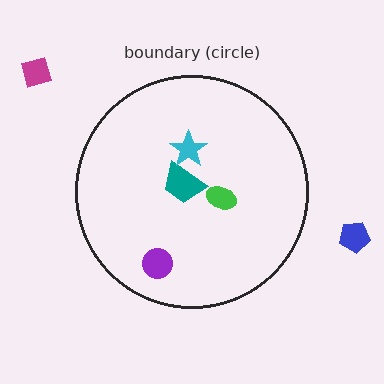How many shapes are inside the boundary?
4 inside, 2 outside.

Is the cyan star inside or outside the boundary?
Inside.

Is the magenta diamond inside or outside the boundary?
Outside.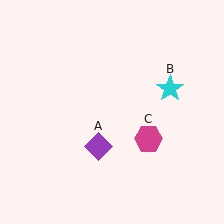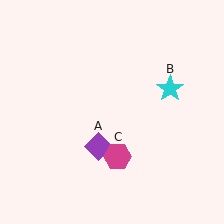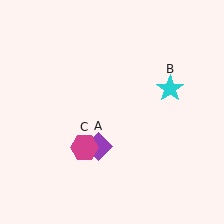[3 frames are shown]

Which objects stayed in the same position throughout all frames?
Purple diamond (object A) and cyan star (object B) remained stationary.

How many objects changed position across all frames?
1 object changed position: magenta hexagon (object C).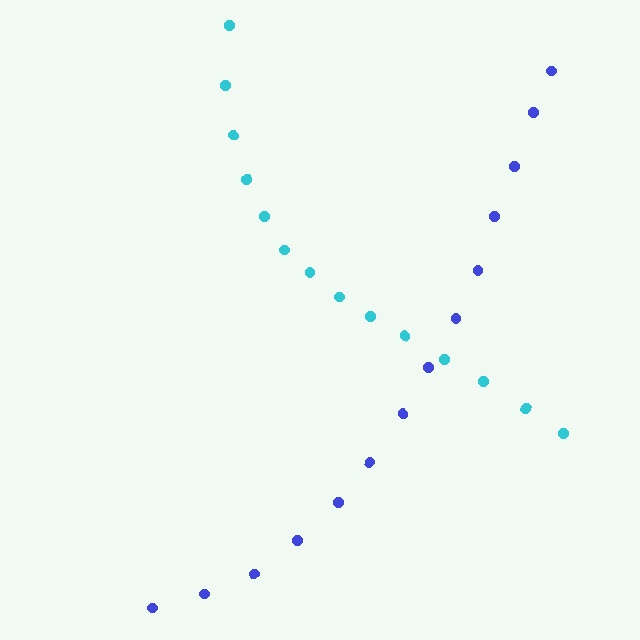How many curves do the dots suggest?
There are 2 distinct paths.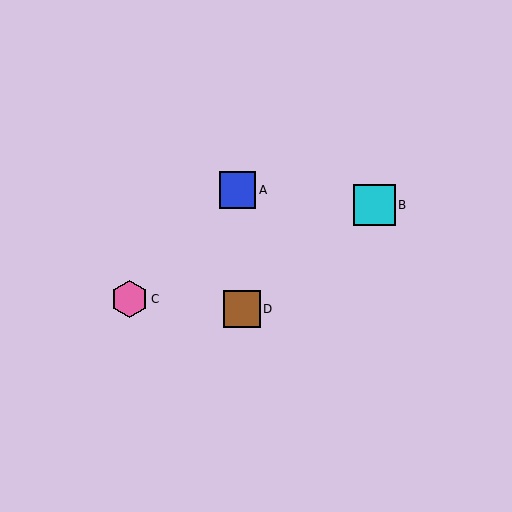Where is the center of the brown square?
The center of the brown square is at (242, 309).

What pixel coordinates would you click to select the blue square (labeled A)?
Click at (237, 190) to select the blue square A.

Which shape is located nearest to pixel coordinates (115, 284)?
The pink hexagon (labeled C) at (129, 299) is nearest to that location.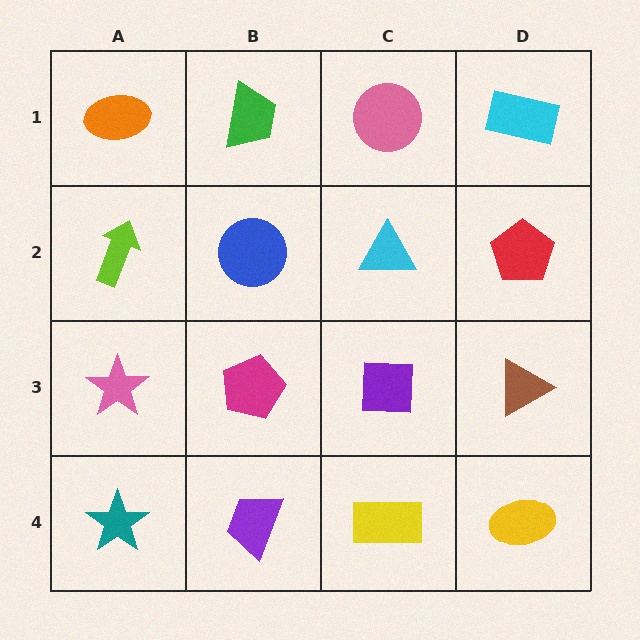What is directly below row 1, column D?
A red pentagon.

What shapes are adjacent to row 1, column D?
A red pentagon (row 2, column D), a pink circle (row 1, column C).